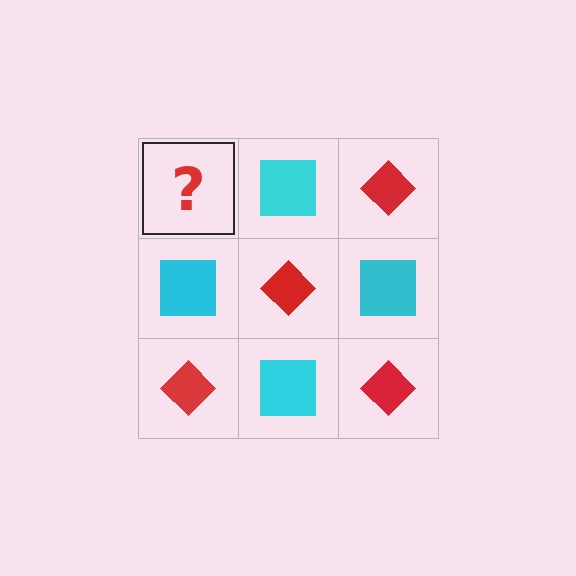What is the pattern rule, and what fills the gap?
The rule is that it alternates red diamond and cyan square in a checkerboard pattern. The gap should be filled with a red diamond.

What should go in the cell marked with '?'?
The missing cell should contain a red diamond.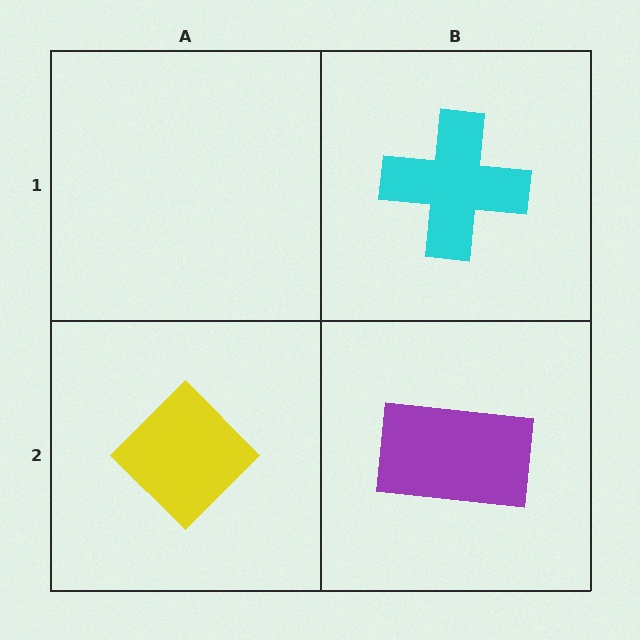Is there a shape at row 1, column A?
No, that cell is empty.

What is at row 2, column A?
A yellow diamond.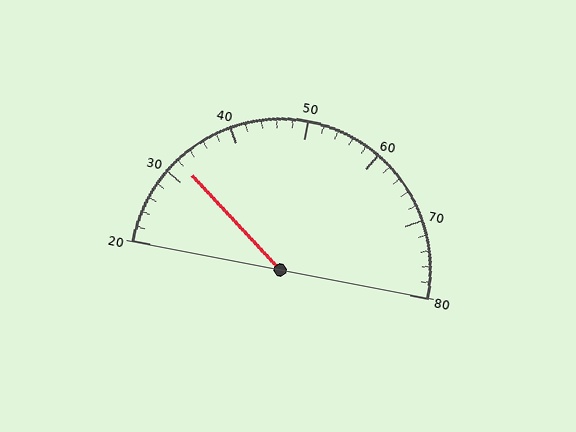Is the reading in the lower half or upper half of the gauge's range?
The reading is in the lower half of the range (20 to 80).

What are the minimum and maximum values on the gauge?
The gauge ranges from 20 to 80.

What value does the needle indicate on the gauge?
The needle indicates approximately 32.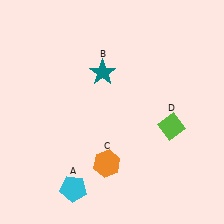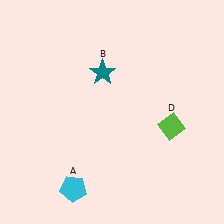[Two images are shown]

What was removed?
The orange hexagon (C) was removed in Image 2.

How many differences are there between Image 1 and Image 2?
There is 1 difference between the two images.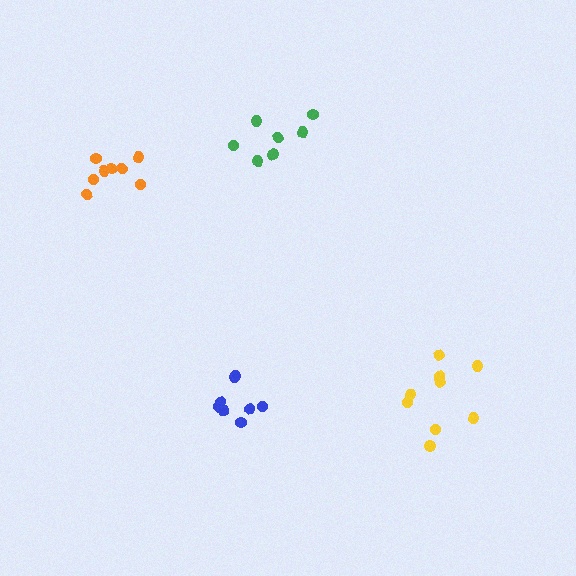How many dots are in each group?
Group 1: 8 dots, Group 2: 7 dots, Group 3: 10 dots, Group 4: 8 dots (33 total).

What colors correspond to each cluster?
The clusters are colored: orange, green, yellow, blue.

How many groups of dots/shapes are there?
There are 4 groups.